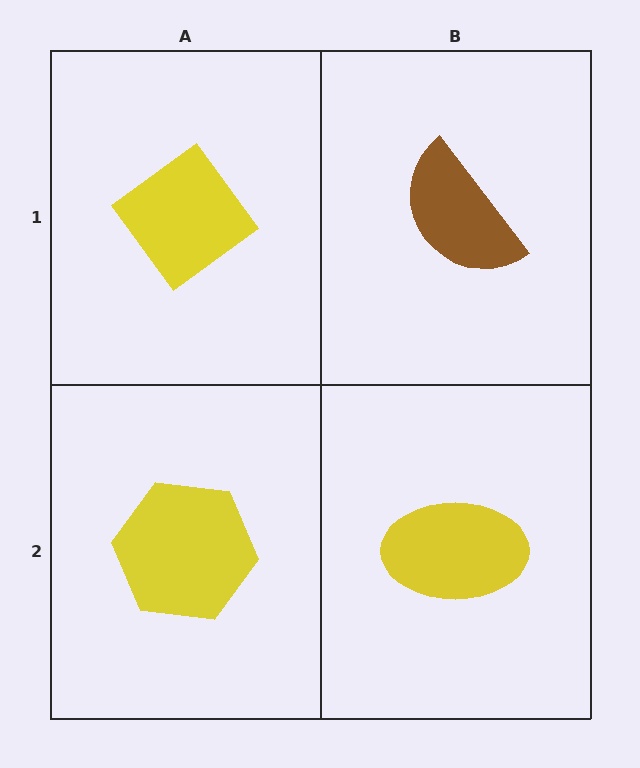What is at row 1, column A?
A yellow diamond.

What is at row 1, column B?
A brown semicircle.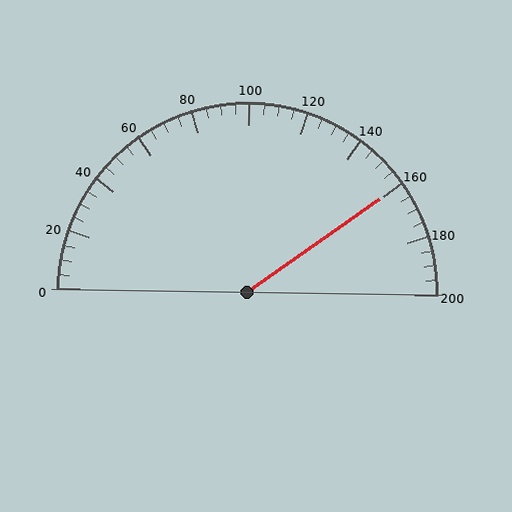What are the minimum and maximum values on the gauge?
The gauge ranges from 0 to 200.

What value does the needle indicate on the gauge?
The needle indicates approximately 160.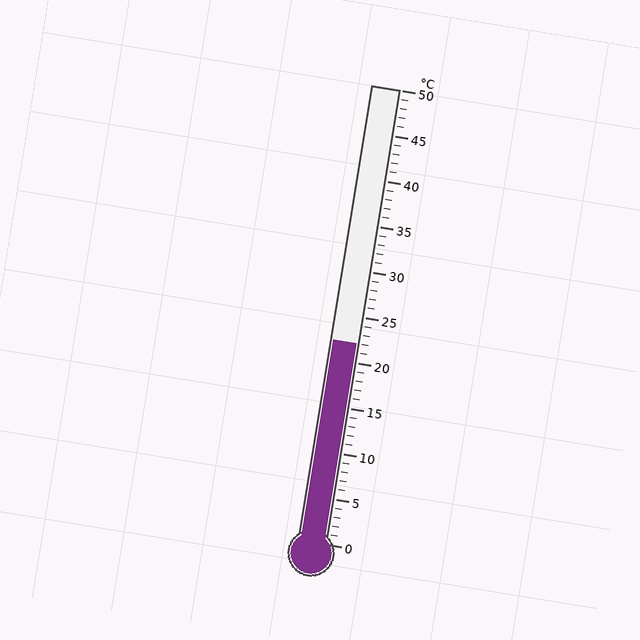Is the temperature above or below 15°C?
The temperature is above 15°C.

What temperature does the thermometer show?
The thermometer shows approximately 22°C.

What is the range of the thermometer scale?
The thermometer scale ranges from 0°C to 50°C.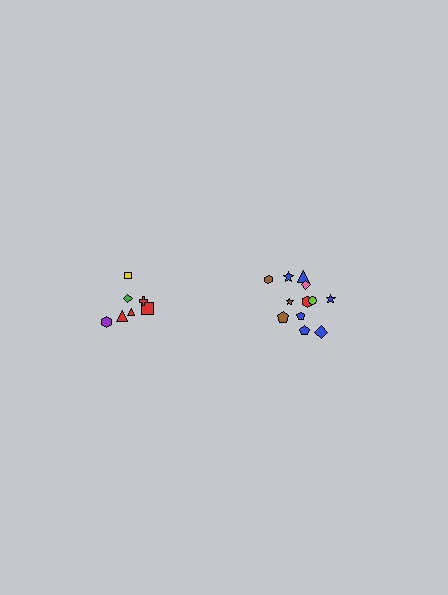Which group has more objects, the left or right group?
The right group.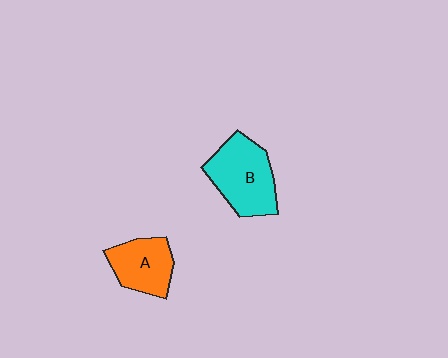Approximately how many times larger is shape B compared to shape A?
Approximately 1.4 times.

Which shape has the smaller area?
Shape A (orange).